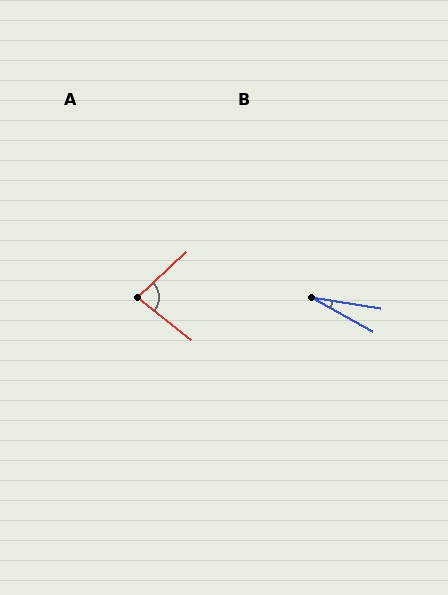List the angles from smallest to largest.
B (20°), A (81°).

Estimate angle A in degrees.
Approximately 81 degrees.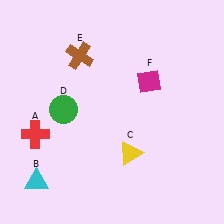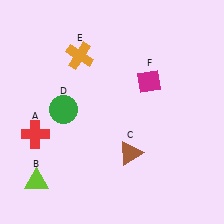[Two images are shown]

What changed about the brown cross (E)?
In Image 1, E is brown. In Image 2, it changed to orange.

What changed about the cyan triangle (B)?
In Image 1, B is cyan. In Image 2, it changed to lime.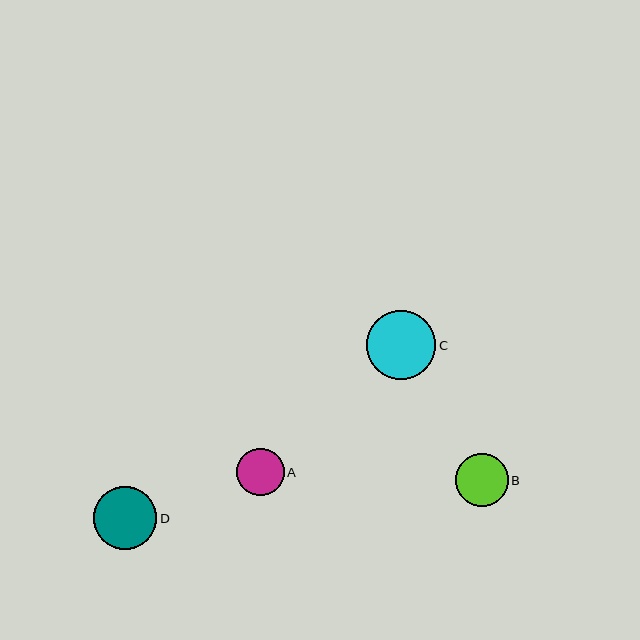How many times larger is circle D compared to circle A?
Circle D is approximately 1.3 times the size of circle A.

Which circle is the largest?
Circle C is the largest with a size of approximately 69 pixels.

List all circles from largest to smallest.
From largest to smallest: C, D, B, A.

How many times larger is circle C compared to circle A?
Circle C is approximately 1.4 times the size of circle A.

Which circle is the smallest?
Circle A is the smallest with a size of approximately 48 pixels.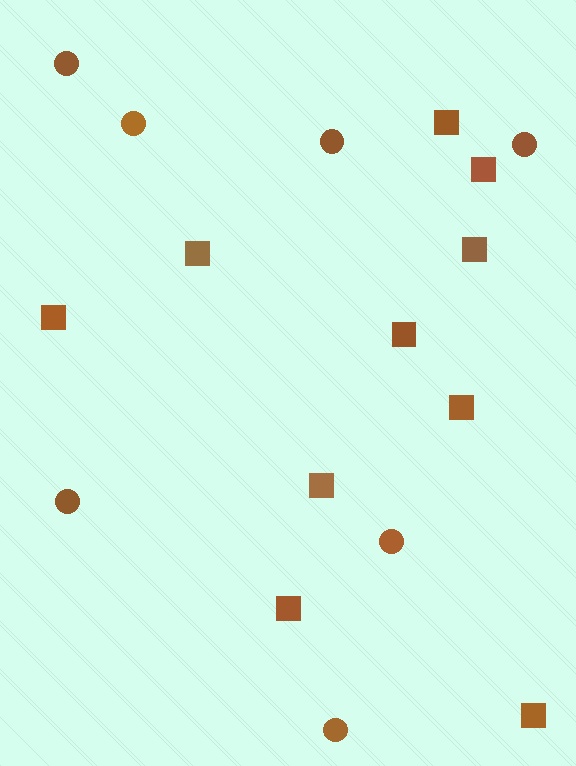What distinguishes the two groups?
There are 2 groups: one group of circles (7) and one group of squares (10).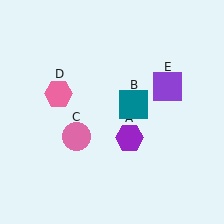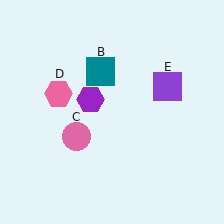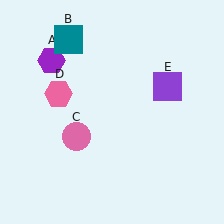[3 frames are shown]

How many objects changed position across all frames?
2 objects changed position: purple hexagon (object A), teal square (object B).